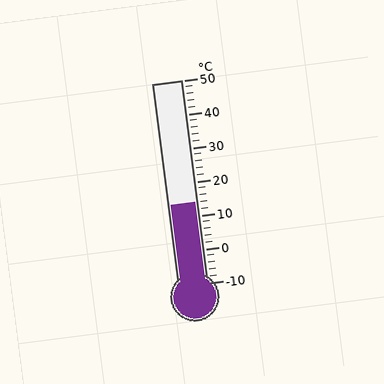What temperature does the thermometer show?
The thermometer shows approximately 14°C.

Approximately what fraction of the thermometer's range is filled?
The thermometer is filled to approximately 40% of its range.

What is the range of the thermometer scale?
The thermometer scale ranges from -10°C to 50°C.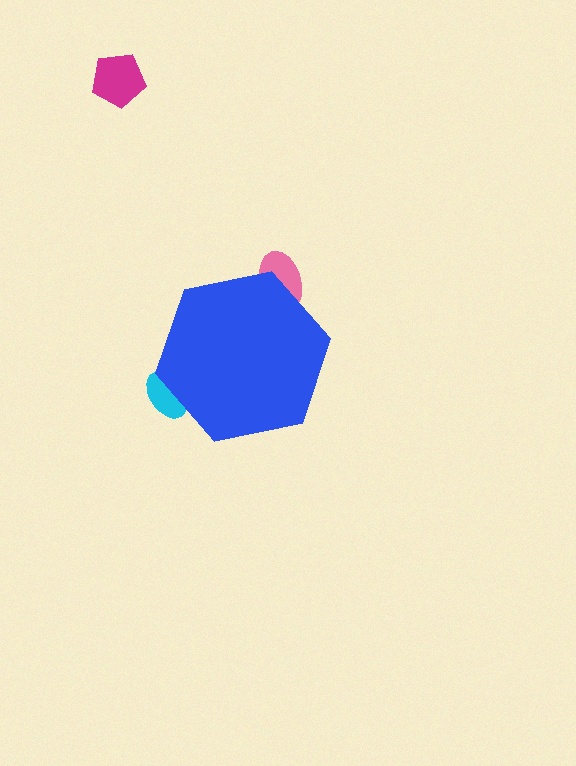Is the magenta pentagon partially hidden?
No, the magenta pentagon is fully visible.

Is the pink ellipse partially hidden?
Yes, the pink ellipse is partially hidden behind the blue hexagon.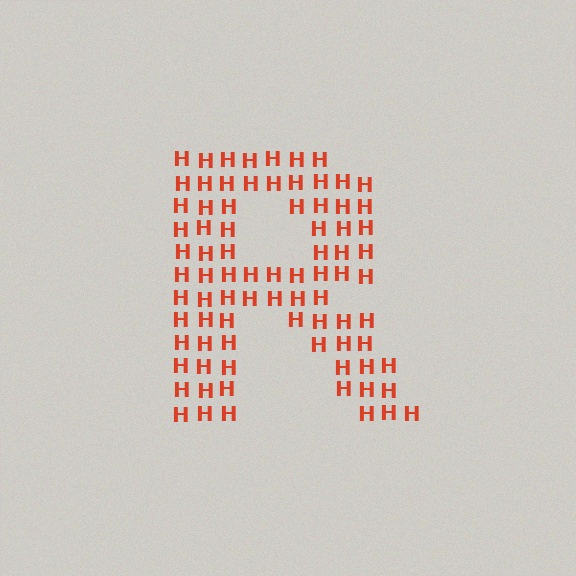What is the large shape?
The large shape is the letter R.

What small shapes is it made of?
It is made of small letter H's.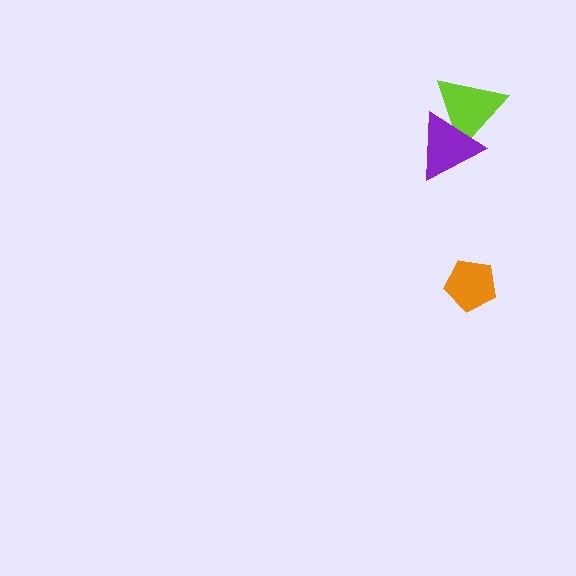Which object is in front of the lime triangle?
The purple triangle is in front of the lime triangle.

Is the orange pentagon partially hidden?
No, no other shape covers it.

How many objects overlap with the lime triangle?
1 object overlaps with the lime triangle.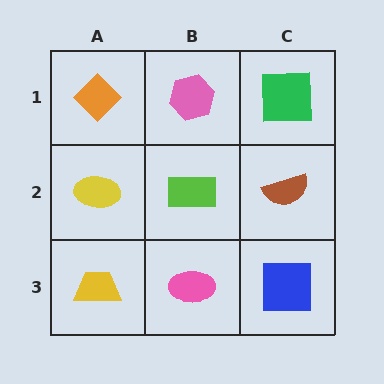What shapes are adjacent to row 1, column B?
A lime rectangle (row 2, column B), an orange diamond (row 1, column A), a green square (row 1, column C).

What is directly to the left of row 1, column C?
A pink hexagon.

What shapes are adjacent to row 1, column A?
A yellow ellipse (row 2, column A), a pink hexagon (row 1, column B).